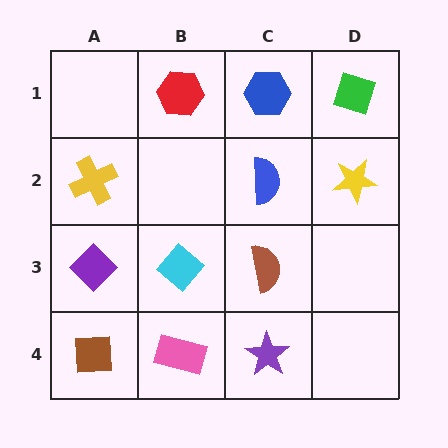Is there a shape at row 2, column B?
No, that cell is empty.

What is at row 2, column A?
A yellow cross.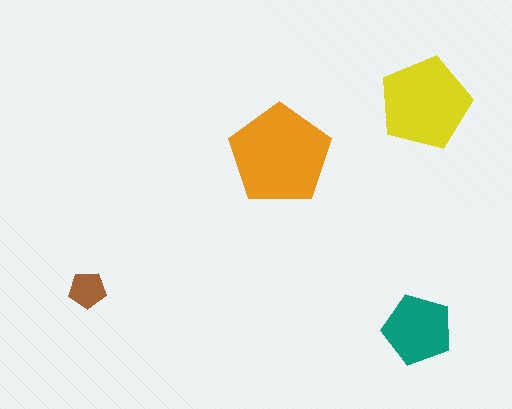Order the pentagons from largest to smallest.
the orange one, the yellow one, the teal one, the brown one.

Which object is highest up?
The yellow pentagon is topmost.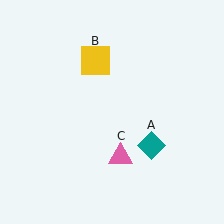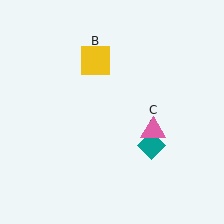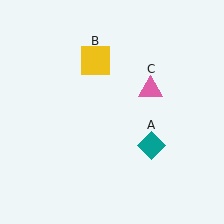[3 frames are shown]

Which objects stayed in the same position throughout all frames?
Teal diamond (object A) and yellow square (object B) remained stationary.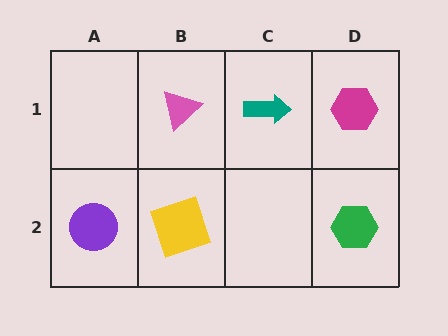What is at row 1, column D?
A magenta hexagon.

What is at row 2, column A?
A purple circle.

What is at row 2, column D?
A green hexagon.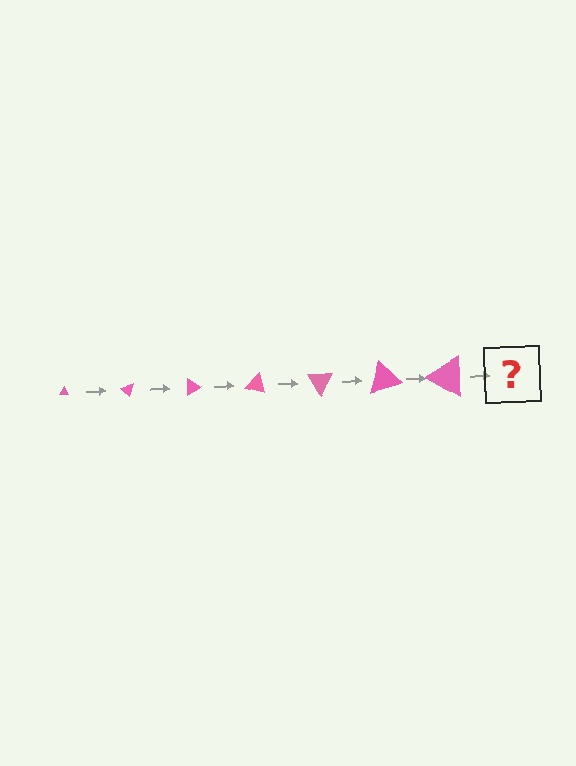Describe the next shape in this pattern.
It should be a triangle, larger than the previous one and rotated 315 degrees from the start.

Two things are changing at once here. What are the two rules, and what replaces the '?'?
The two rules are that the triangle grows larger each step and it rotates 45 degrees each step. The '?' should be a triangle, larger than the previous one and rotated 315 degrees from the start.